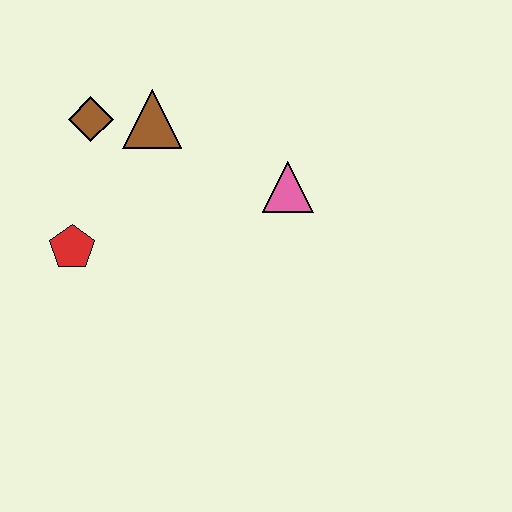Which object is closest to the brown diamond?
The brown triangle is closest to the brown diamond.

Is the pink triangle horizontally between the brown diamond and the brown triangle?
No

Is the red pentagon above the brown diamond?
No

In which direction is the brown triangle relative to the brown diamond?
The brown triangle is to the right of the brown diamond.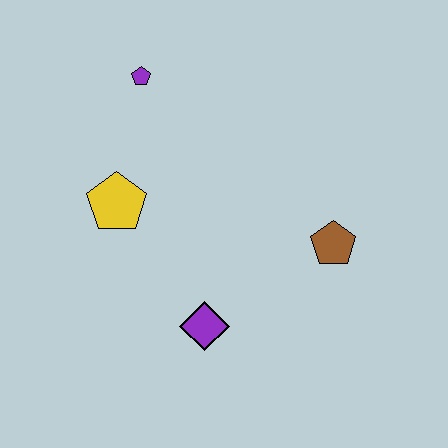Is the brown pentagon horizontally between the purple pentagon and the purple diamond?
No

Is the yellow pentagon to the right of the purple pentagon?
No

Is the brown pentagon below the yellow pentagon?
Yes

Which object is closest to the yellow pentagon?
The purple pentagon is closest to the yellow pentagon.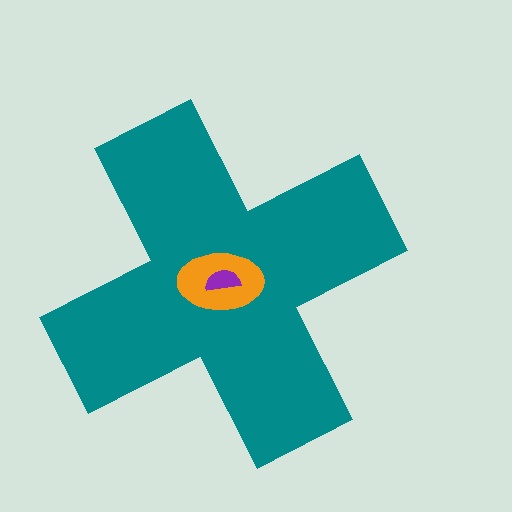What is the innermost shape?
The purple semicircle.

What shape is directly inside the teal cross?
The orange ellipse.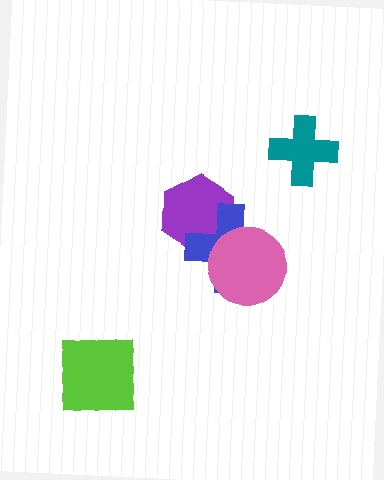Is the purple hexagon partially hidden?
Yes, it is partially covered by another shape.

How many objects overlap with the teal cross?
0 objects overlap with the teal cross.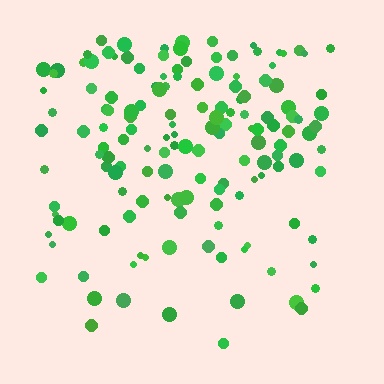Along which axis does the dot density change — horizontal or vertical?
Vertical.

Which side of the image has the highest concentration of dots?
The top.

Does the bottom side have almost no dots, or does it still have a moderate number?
Still a moderate number, just noticeably fewer than the top.